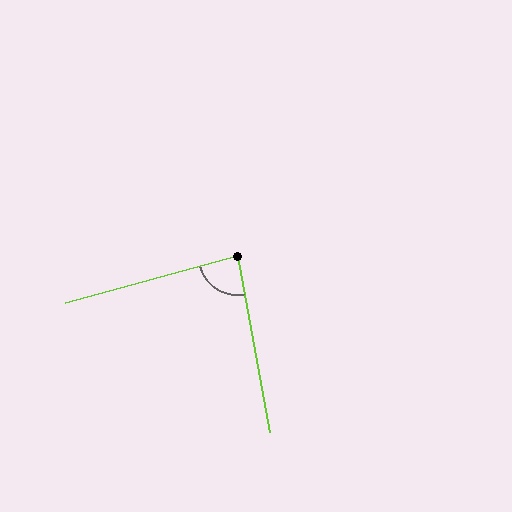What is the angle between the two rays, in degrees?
Approximately 85 degrees.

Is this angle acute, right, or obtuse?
It is approximately a right angle.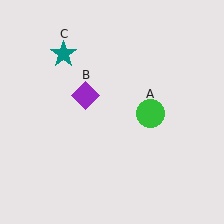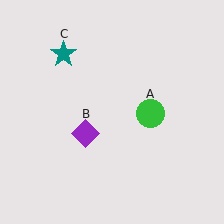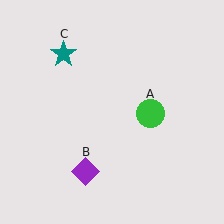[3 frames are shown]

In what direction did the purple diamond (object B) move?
The purple diamond (object B) moved down.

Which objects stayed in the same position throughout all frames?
Green circle (object A) and teal star (object C) remained stationary.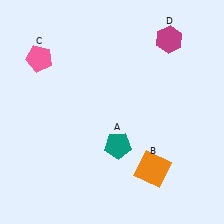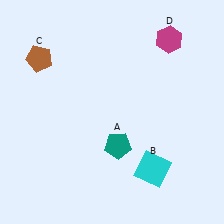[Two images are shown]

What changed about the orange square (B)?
In Image 1, B is orange. In Image 2, it changed to cyan.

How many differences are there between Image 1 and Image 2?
There are 2 differences between the two images.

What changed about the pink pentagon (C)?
In Image 1, C is pink. In Image 2, it changed to brown.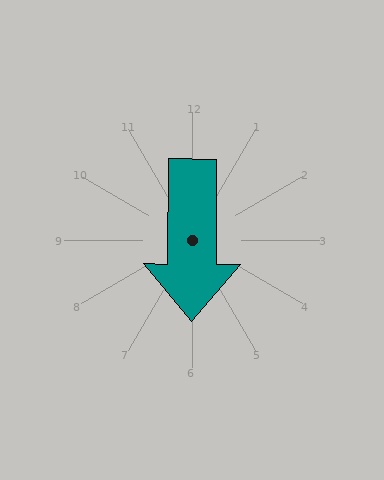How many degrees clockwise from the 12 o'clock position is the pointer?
Approximately 180 degrees.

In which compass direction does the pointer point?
South.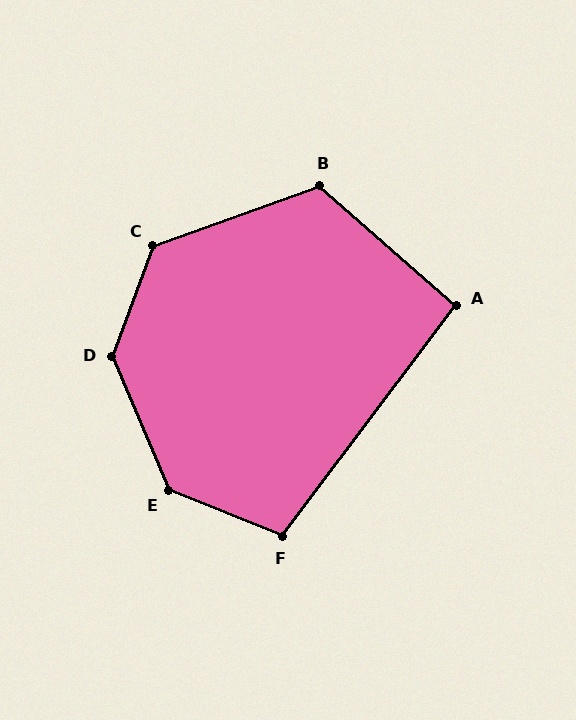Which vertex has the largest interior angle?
D, at approximately 136 degrees.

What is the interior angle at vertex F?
Approximately 105 degrees (obtuse).